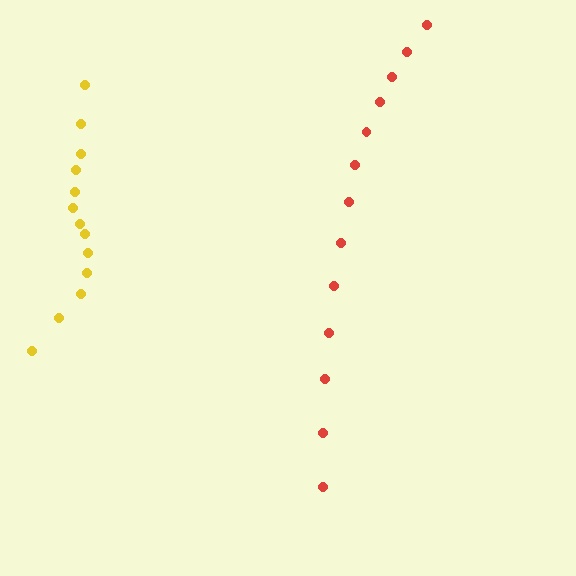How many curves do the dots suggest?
There are 2 distinct paths.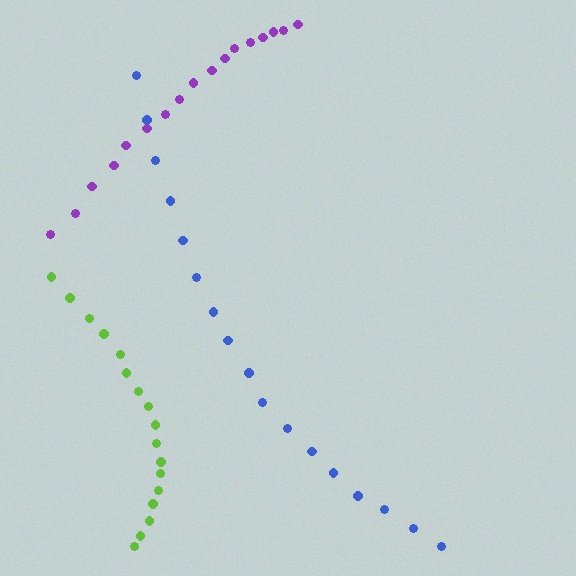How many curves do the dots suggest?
There are 3 distinct paths.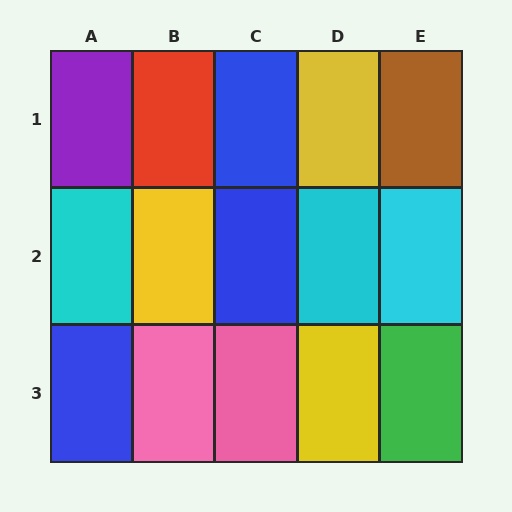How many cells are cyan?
3 cells are cyan.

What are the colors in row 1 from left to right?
Purple, red, blue, yellow, brown.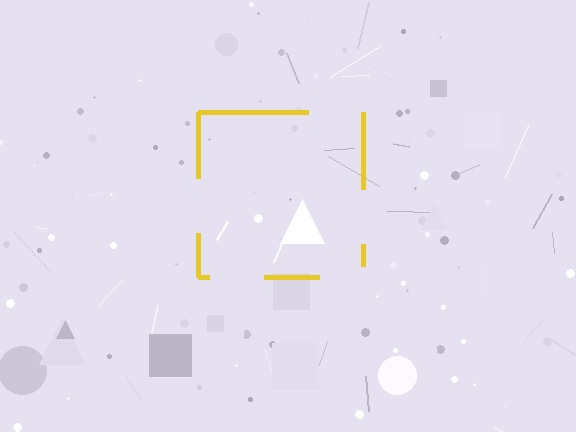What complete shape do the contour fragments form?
The contour fragments form a square.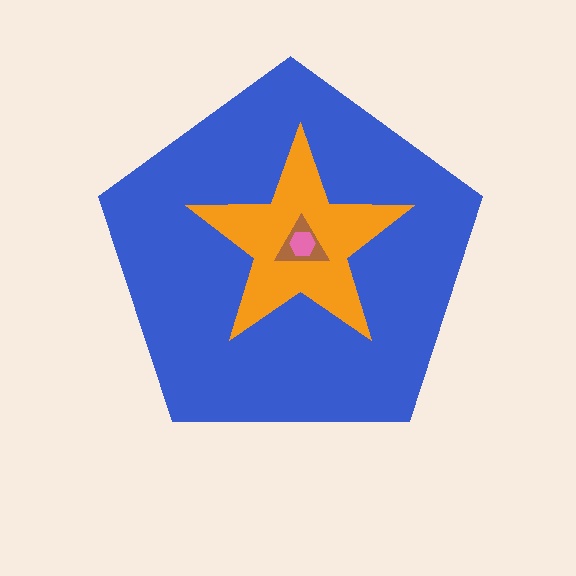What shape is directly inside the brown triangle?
The pink hexagon.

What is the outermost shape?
The blue pentagon.